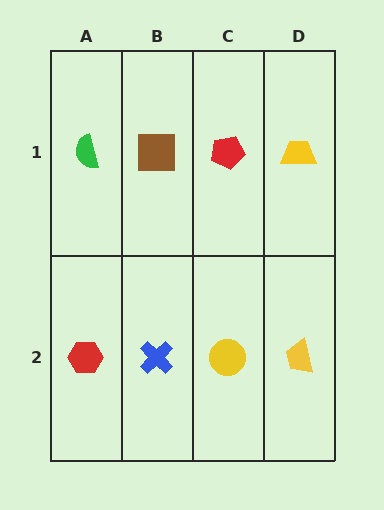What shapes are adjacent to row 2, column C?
A red pentagon (row 1, column C), a blue cross (row 2, column B), a yellow trapezoid (row 2, column D).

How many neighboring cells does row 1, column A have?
2.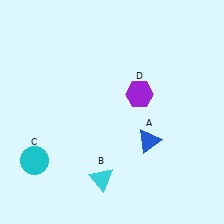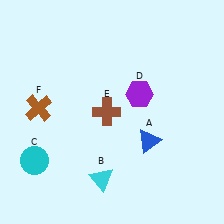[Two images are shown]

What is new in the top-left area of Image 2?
A brown cross (F) was added in the top-left area of Image 2.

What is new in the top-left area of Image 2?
A brown cross (E) was added in the top-left area of Image 2.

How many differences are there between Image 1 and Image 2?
There are 2 differences between the two images.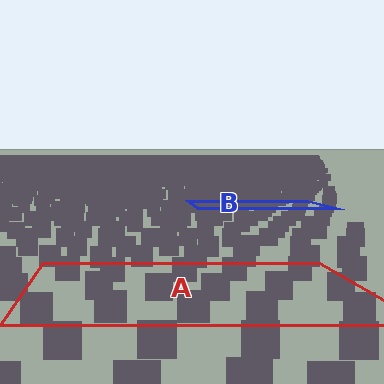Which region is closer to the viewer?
Region A is closer. The texture elements there are larger and more spread out.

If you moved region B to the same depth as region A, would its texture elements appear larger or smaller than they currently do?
They would appear larger. At a closer depth, the same texture elements are projected at a bigger on-screen size.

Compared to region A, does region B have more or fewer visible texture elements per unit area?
Region B has more texture elements per unit area — they are packed more densely because it is farther away.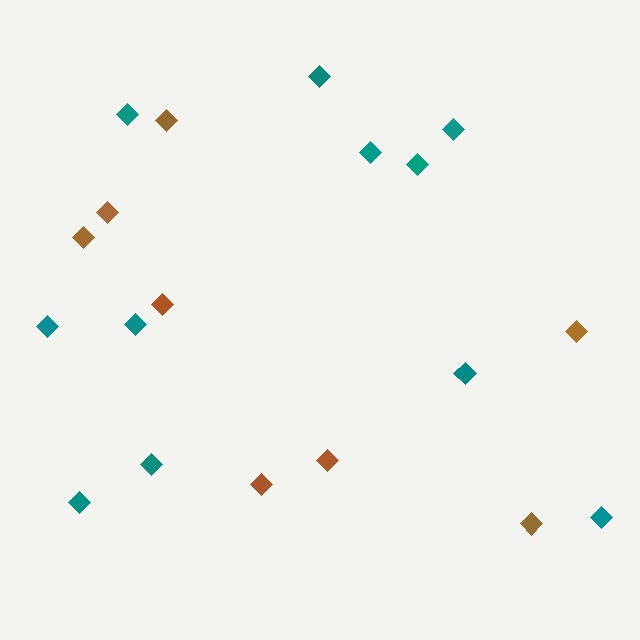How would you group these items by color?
There are 2 groups: one group of brown diamonds (8) and one group of teal diamonds (11).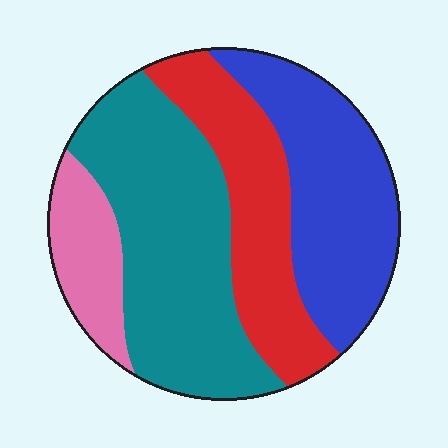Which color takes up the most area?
Teal, at roughly 40%.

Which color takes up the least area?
Pink, at roughly 10%.